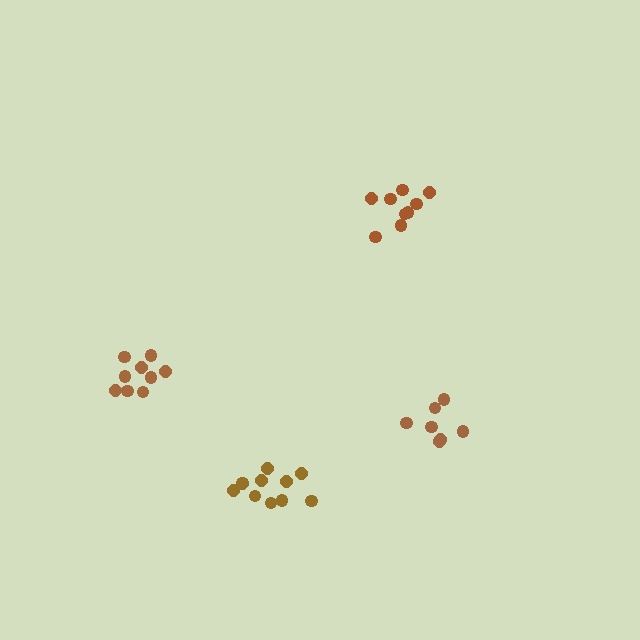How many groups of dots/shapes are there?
There are 4 groups.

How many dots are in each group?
Group 1: 9 dots, Group 2: 11 dots, Group 3: 9 dots, Group 4: 7 dots (36 total).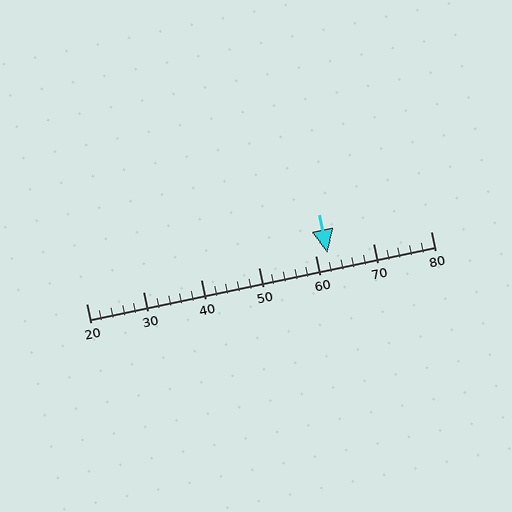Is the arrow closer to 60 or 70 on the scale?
The arrow is closer to 60.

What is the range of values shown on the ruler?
The ruler shows values from 20 to 80.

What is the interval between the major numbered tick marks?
The major tick marks are spaced 10 units apart.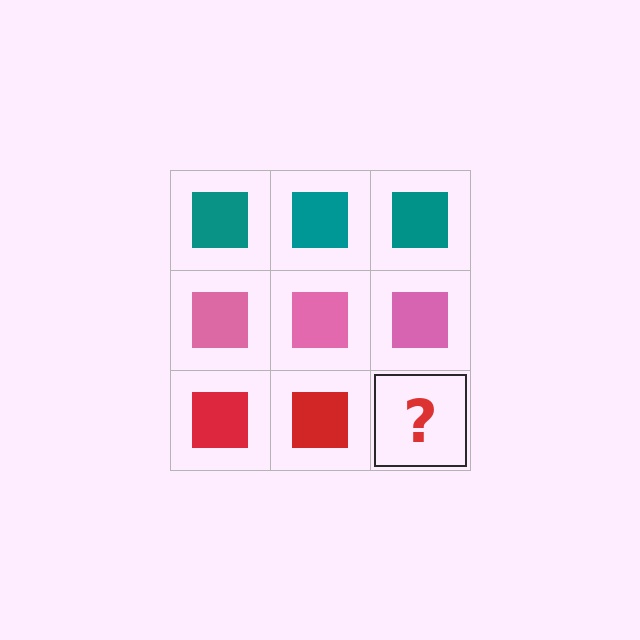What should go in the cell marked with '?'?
The missing cell should contain a red square.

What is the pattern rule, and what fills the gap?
The rule is that each row has a consistent color. The gap should be filled with a red square.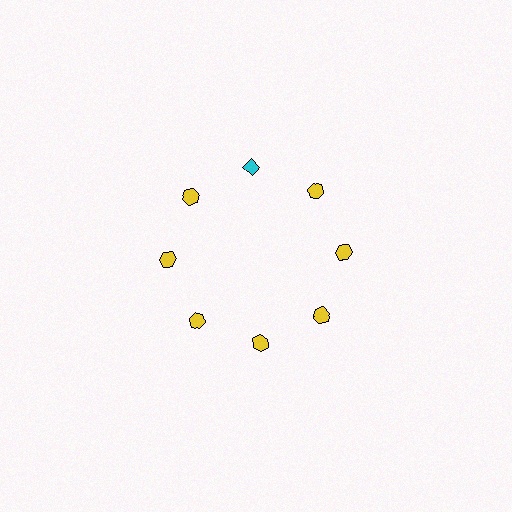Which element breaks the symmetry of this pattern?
The cyan diamond at roughly the 12 o'clock position breaks the symmetry. All other shapes are yellow hexagons.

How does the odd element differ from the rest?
It differs in both color (cyan instead of yellow) and shape (diamond instead of hexagon).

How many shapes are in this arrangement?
There are 8 shapes arranged in a ring pattern.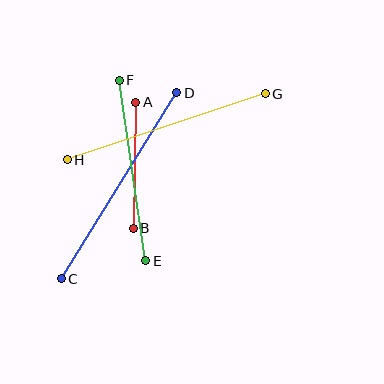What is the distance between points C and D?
The distance is approximately 219 pixels.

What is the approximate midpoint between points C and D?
The midpoint is at approximately (119, 186) pixels.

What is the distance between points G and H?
The distance is approximately 209 pixels.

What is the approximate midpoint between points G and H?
The midpoint is at approximately (166, 127) pixels.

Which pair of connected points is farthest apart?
Points C and D are farthest apart.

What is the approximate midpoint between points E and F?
The midpoint is at approximately (132, 171) pixels.